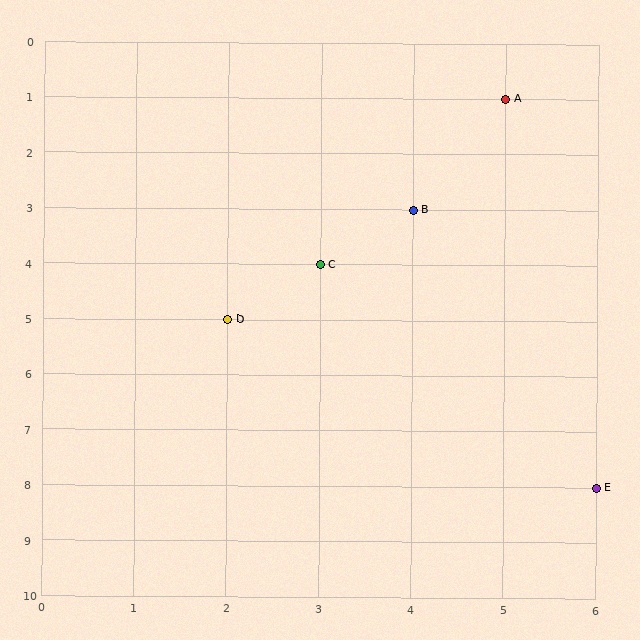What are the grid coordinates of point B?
Point B is at grid coordinates (4, 3).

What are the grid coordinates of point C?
Point C is at grid coordinates (3, 4).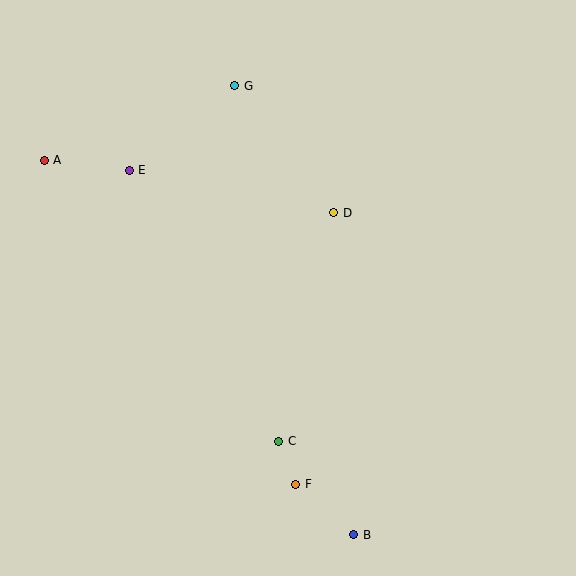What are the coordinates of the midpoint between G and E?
The midpoint between G and E is at (182, 128).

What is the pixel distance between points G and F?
The distance between G and F is 403 pixels.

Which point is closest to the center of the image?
Point D at (334, 213) is closest to the center.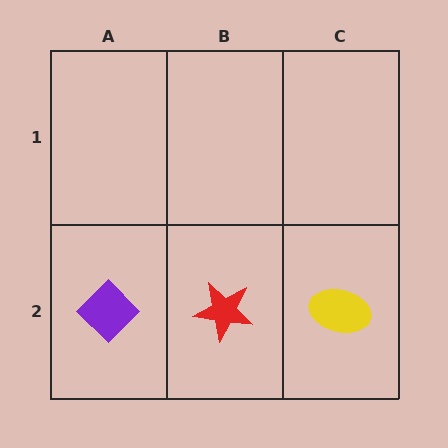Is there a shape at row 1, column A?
No, that cell is empty.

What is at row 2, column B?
A red star.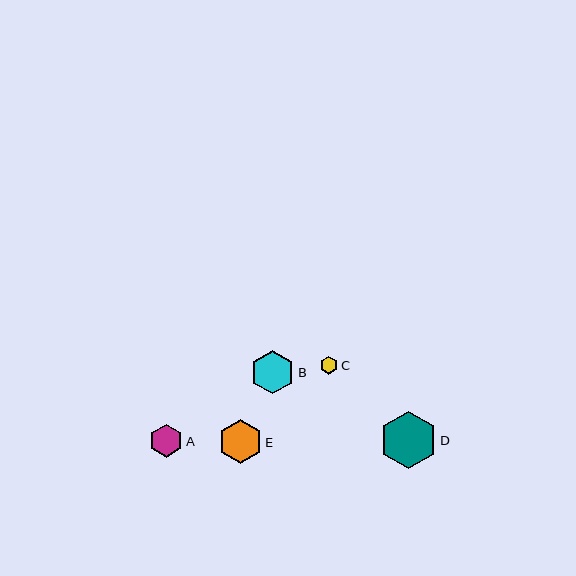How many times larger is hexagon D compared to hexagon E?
Hexagon D is approximately 1.3 times the size of hexagon E.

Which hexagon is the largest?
Hexagon D is the largest with a size of approximately 57 pixels.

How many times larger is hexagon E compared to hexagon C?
Hexagon E is approximately 2.4 times the size of hexagon C.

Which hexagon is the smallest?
Hexagon C is the smallest with a size of approximately 18 pixels.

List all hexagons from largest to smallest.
From largest to smallest: D, E, B, A, C.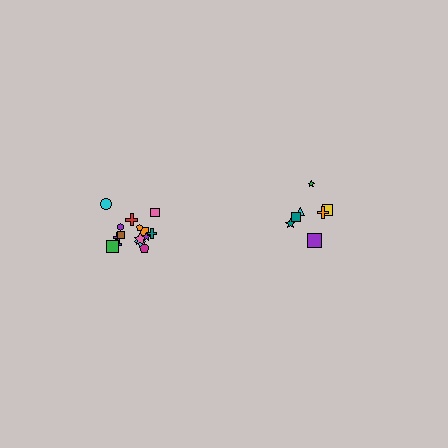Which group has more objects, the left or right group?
The left group.